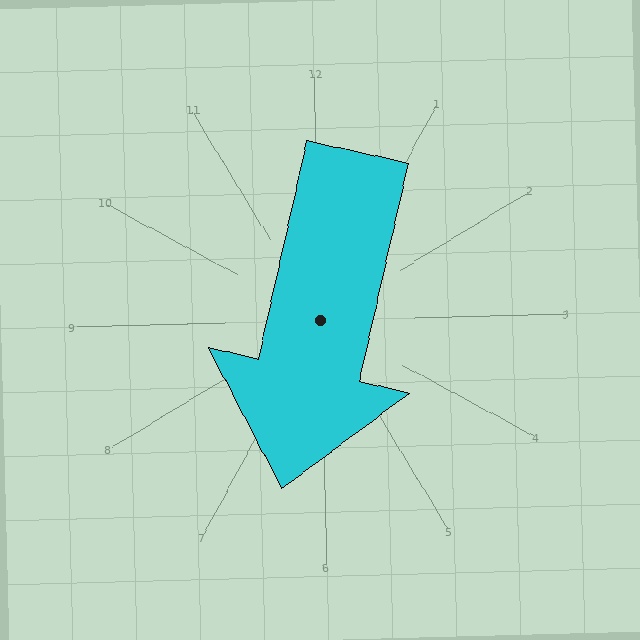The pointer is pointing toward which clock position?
Roughly 6 o'clock.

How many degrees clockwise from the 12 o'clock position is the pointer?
Approximately 194 degrees.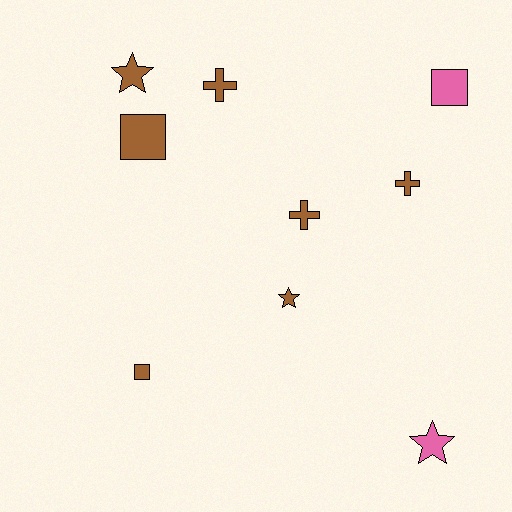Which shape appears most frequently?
Cross, with 3 objects.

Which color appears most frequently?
Brown, with 7 objects.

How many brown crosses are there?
There are 3 brown crosses.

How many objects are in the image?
There are 9 objects.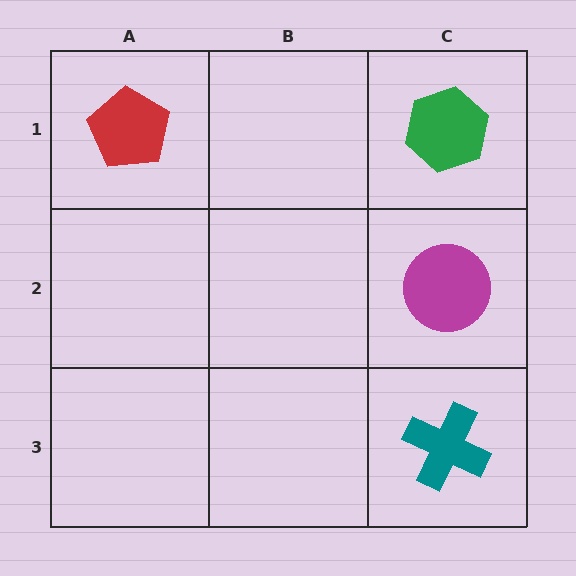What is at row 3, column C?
A teal cross.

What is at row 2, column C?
A magenta circle.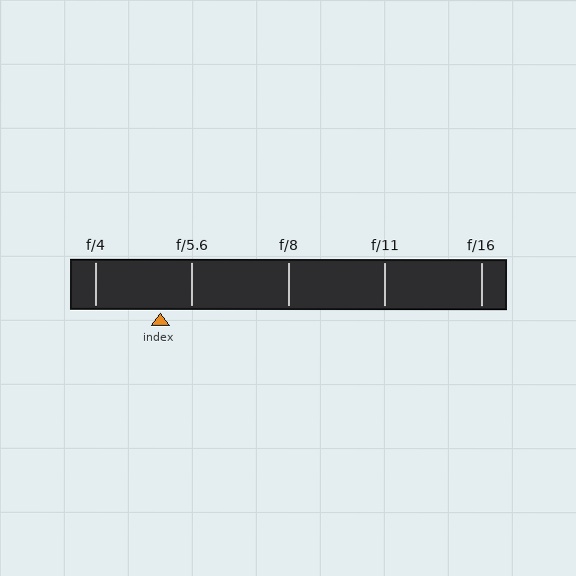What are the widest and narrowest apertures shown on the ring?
The widest aperture shown is f/4 and the narrowest is f/16.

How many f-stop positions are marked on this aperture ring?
There are 5 f-stop positions marked.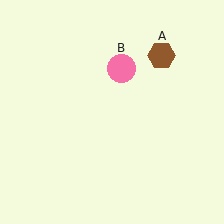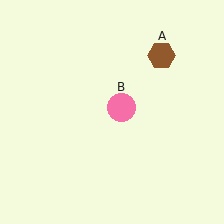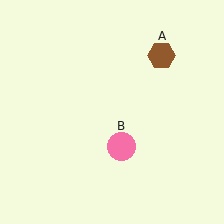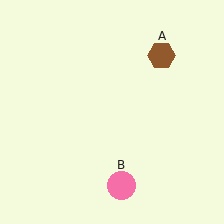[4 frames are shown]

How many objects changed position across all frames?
1 object changed position: pink circle (object B).